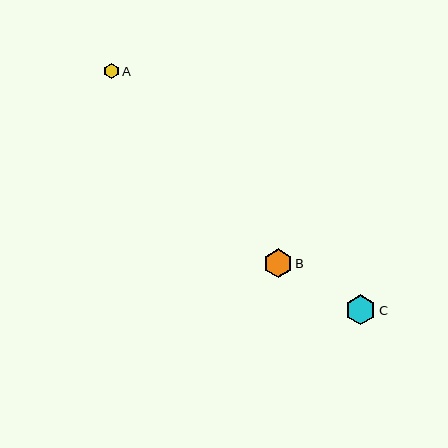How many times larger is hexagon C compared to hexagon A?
Hexagon C is approximately 1.9 times the size of hexagon A.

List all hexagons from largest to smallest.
From largest to smallest: C, B, A.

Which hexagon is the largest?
Hexagon C is the largest with a size of approximately 30 pixels.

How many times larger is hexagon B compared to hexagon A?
Hexagon B is approximately 1.9 times the size of hexagon A.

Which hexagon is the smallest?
Hexagon A is the smallest with a size of approximately 15 pixels.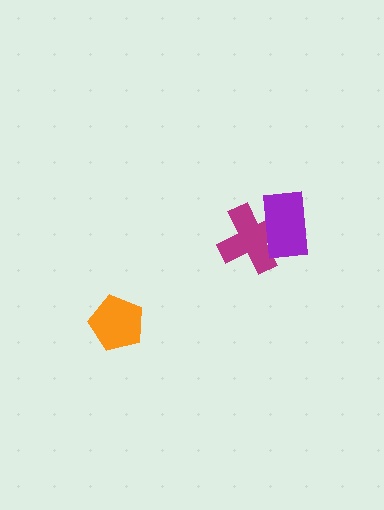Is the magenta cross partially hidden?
Yes, it is partially covered by another shape.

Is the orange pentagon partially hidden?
No, no other shape covers it.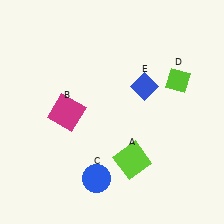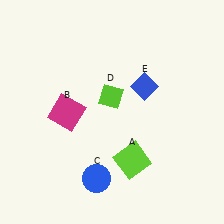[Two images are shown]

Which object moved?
The lime diamond (D) moved left.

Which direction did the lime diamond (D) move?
The lime diamond (D) moved left.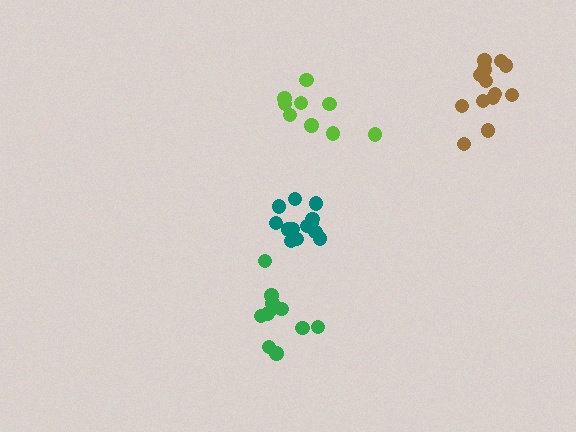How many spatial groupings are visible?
There are 4 spatial groupings.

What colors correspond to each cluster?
The clusters are colored: teal, lime, green, brown.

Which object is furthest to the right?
The brown cluster is rightmost.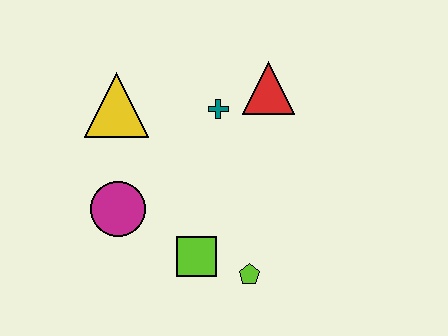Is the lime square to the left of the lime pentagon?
Yes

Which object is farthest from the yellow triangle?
The lime pentagon is farthest from the yellow triangle.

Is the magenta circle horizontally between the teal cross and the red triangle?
No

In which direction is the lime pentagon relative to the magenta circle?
The lime pentagon is to the right of the magenta circle.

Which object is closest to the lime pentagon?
The lime square is closest to the lime pentagon.